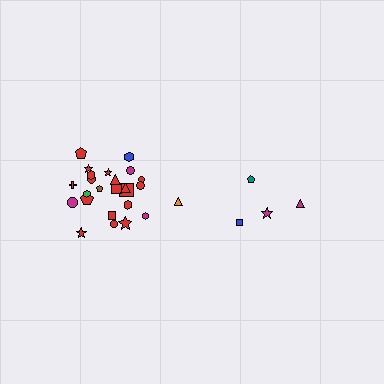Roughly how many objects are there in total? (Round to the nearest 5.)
Roughly 30 objects in total.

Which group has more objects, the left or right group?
The left group.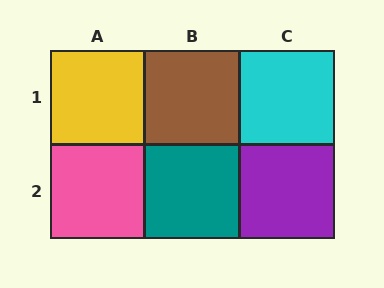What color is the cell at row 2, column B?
Teal.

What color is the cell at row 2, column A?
Pink.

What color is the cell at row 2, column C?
Purple.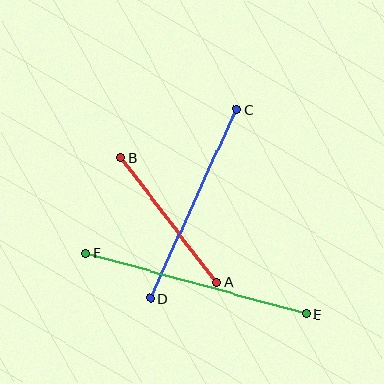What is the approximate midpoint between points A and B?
The midpoint is at approximately (169, 220) pixels.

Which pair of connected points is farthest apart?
Points E and F are farthest apart.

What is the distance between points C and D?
The distance is approximately 208 pixels.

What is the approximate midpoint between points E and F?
The midpoint is at approximately (196, 284) pixels.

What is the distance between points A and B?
The distance is approximately 157 pixels.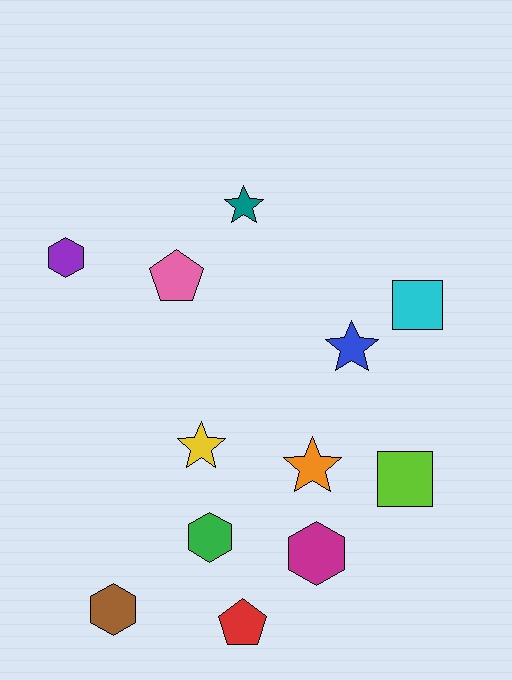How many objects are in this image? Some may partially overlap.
There are 12 objects.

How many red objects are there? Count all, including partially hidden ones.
There is 1 red object.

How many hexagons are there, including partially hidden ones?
There are 4 hexagons.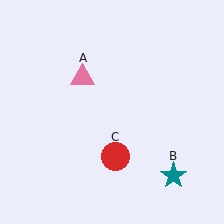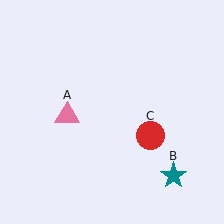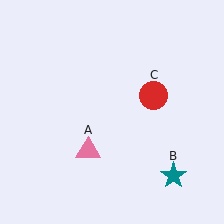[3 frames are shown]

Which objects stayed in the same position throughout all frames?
Teal star (object B) remained stationary.